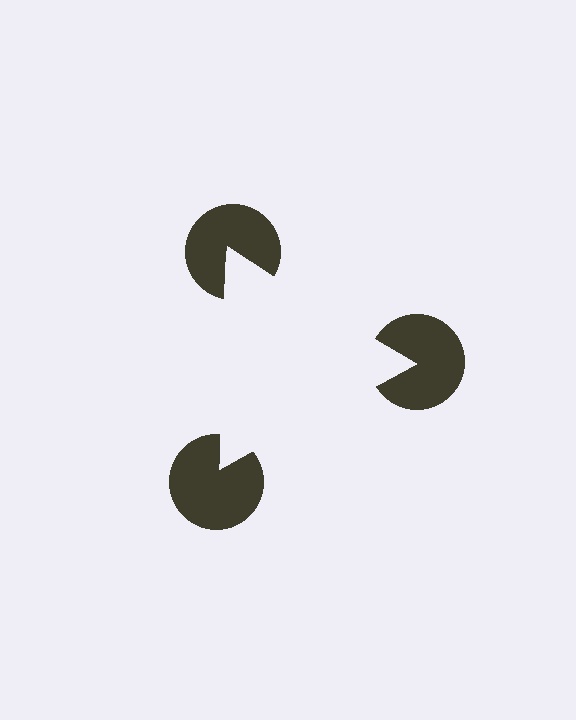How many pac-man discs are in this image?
There are 3 — one at each vertex of the illusory triangle.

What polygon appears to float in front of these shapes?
An illusory triangle — its edges are inferred from the aligned wedge cuts in the pac-man discs, not physically drawn.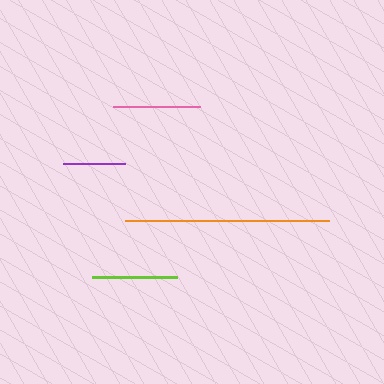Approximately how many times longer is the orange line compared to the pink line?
The orange line is approximately 2.3 times the length of the pink line.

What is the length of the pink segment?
The pink segment is approximately 87 pixels long.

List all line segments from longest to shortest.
From longest to shortest: orange, pink, lime, purple.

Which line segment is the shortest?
The purple line is the shortest at approximately 62 pixels.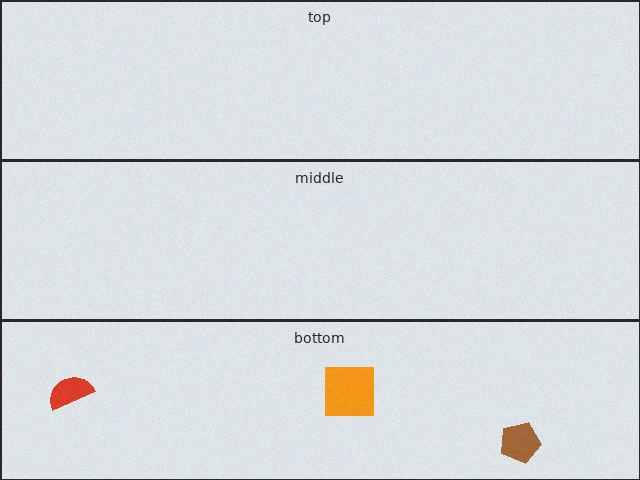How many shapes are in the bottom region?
3.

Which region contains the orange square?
The bottom region.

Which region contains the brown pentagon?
The bottom region.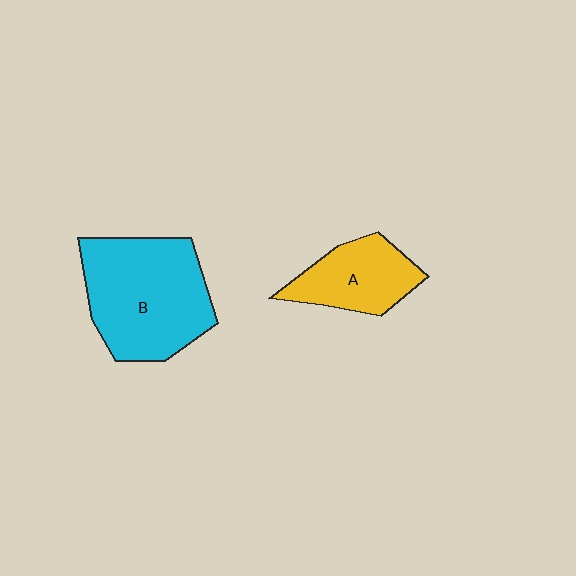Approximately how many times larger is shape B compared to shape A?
Approximately 1.8 times.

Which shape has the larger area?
Shape B (cyan).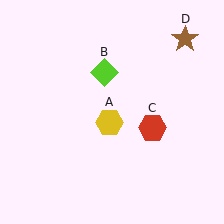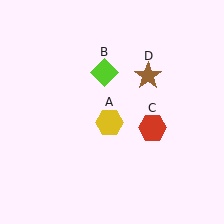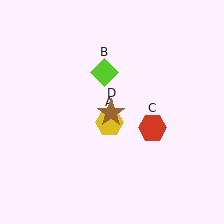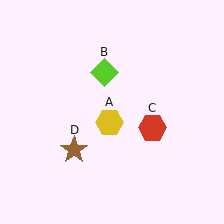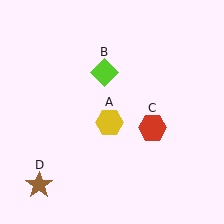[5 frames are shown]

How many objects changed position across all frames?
1 object changed position: brown star (object D).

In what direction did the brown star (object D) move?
The brown star (object D) moved down and to the left.